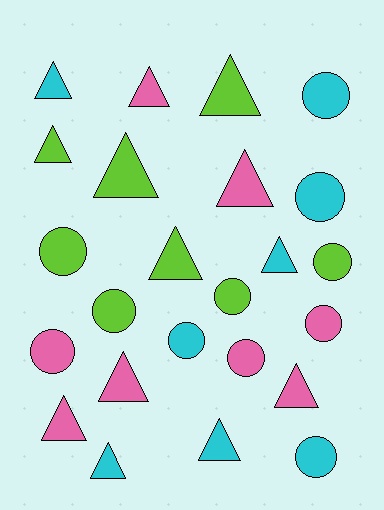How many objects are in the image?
There are 24 objects.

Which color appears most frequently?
Lime, with 8 objects.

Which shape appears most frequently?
Triangle, with 13 objects.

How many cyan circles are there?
There are 4 cyan circles.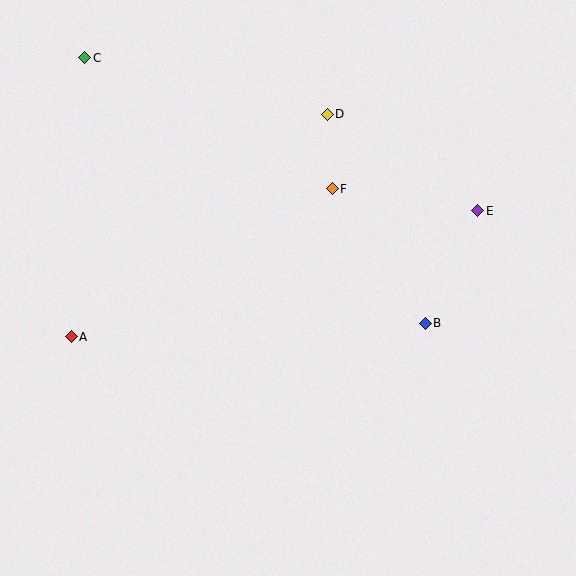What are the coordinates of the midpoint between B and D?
The midpoint between B and D is at (376, 219).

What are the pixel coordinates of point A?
Point A is at (71, 337).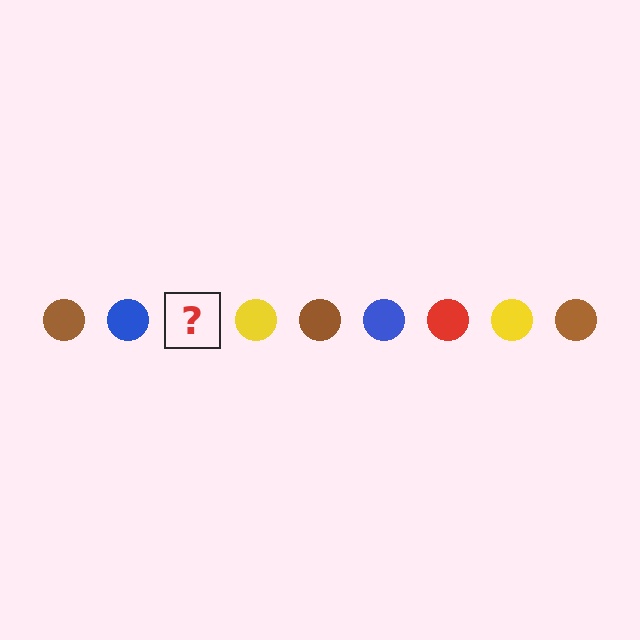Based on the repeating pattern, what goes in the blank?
The blank should be a red circle.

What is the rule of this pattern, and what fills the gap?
The rule is that the pattern cycles through brown, blue, red, yellow circles. The gap should be filled with a red circle.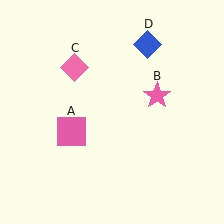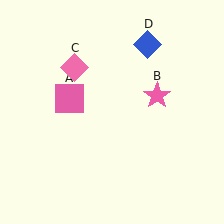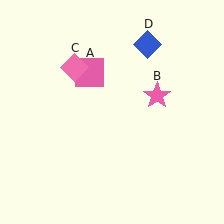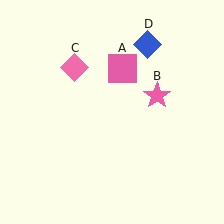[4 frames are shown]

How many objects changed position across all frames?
1 object changed position: pink square (object A).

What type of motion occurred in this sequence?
The pink square (object A) rotated clockwise around the center of the scene.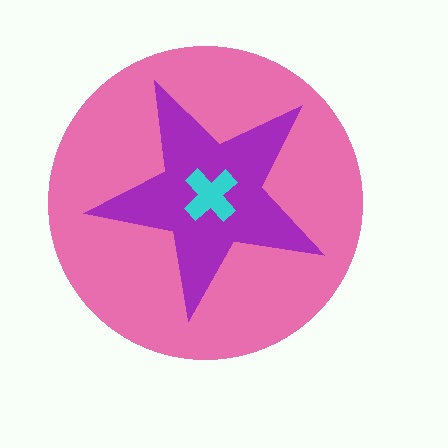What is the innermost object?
The cyan cross.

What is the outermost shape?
The pink circle.